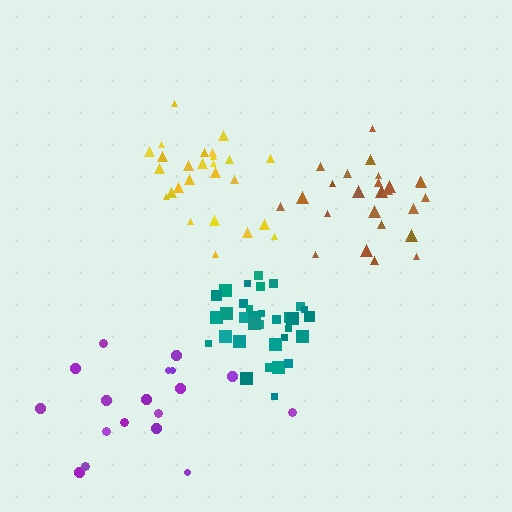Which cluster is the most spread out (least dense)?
Purple.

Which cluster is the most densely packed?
Teal.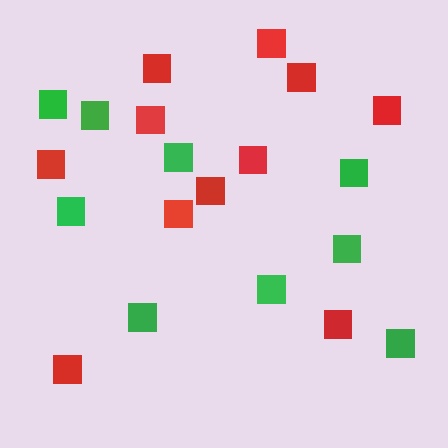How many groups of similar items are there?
There are 2 groups: one group of red squares (11) and one group of green squares (9).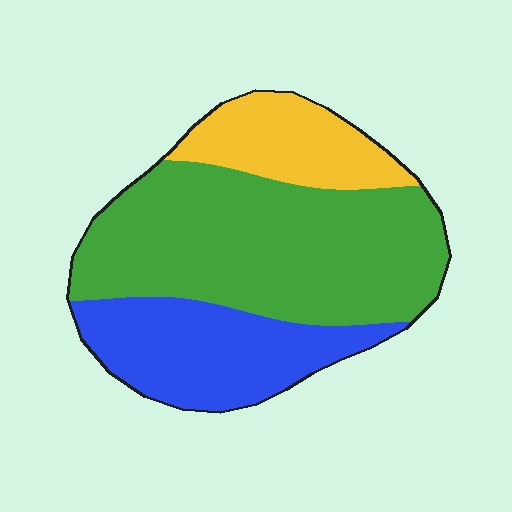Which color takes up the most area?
Green, at roughly 55%.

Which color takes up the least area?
Yellow, at roughly 20%.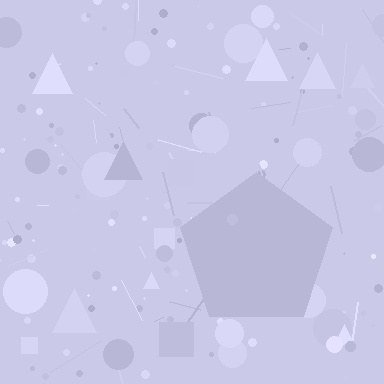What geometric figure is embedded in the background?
A pentagon is embedded in the background.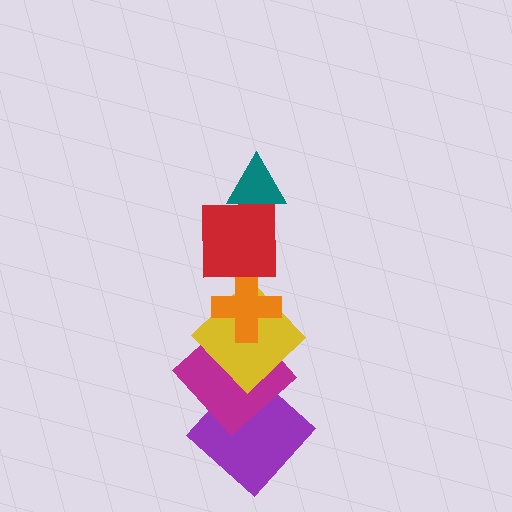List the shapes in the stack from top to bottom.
From top to bottom: the teal triangle, the red square, the orange cross, the yellow diamond, the magenta diamond, the purple diamond.